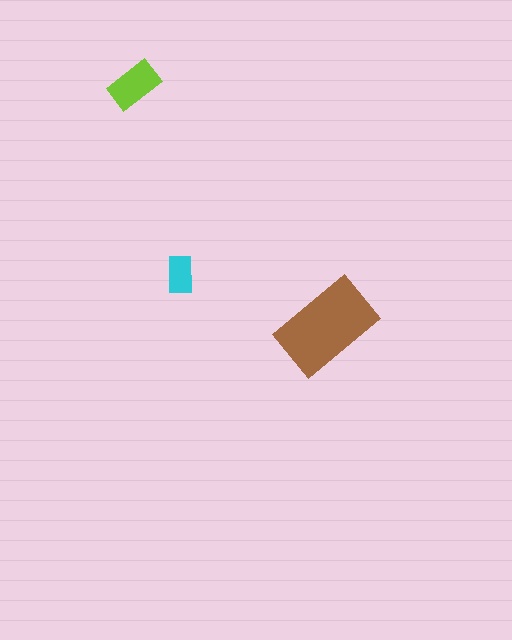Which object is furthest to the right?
The brown rectangle is rightmost.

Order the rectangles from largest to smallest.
the brown one, the lime one, the cyan one.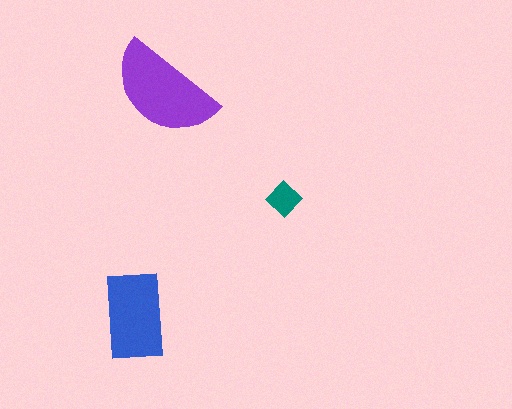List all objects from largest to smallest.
The purple semicircle, the blue rectangle, the teal diamond.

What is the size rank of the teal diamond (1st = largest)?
3rd.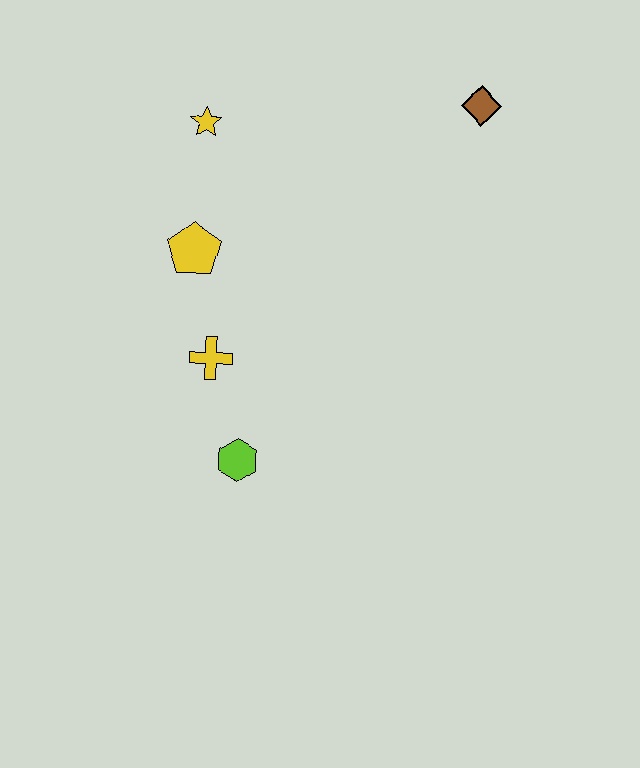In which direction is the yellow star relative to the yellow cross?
The yellow star is above the yellow cross.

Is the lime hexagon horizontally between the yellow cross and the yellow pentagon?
No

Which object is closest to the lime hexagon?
The yellow cross is closest to the lime hexagon.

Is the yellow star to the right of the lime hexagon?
No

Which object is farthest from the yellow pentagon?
The brown diamond is farthest from the yellow pentagon.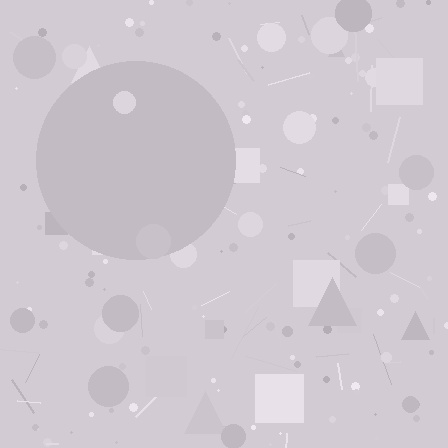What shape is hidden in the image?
A circle is hidden in the image.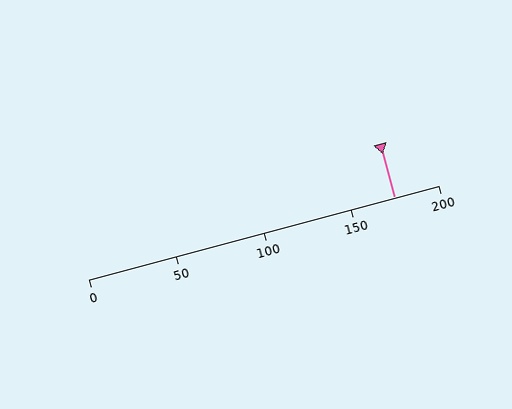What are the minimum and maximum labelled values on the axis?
The axis runs from 0 to 200.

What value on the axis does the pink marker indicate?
The marker indicates approximately 175.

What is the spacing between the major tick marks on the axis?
The major ticks are spaced 50 apart.